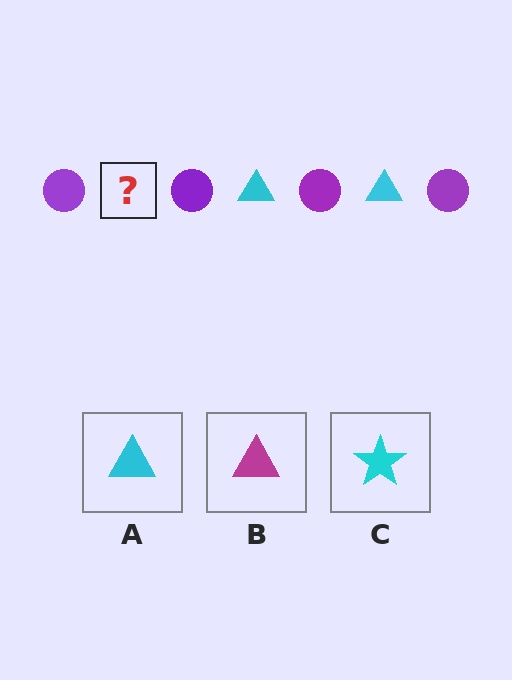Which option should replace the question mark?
Option A.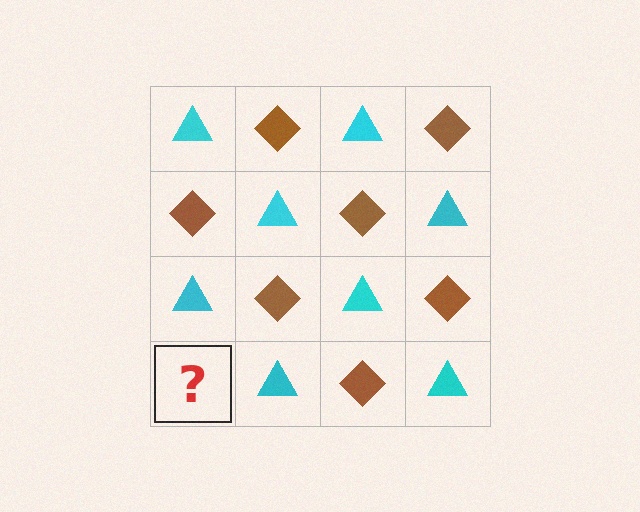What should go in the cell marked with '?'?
The missing cell should contain a brown diamond.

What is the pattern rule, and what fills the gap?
The rule is that it alternates cyan triangle and brown diamond in a checkerboard pattern. The gap should be filled with a brown diamond.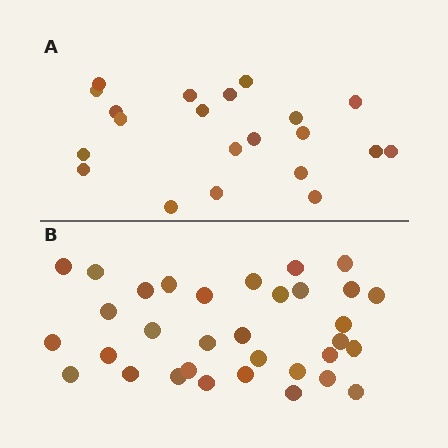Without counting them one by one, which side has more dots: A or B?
Region B (the bottom region) has more dots.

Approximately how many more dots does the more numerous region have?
Region B has roughly 12 or so more dots than region A.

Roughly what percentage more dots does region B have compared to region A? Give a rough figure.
About 55% more.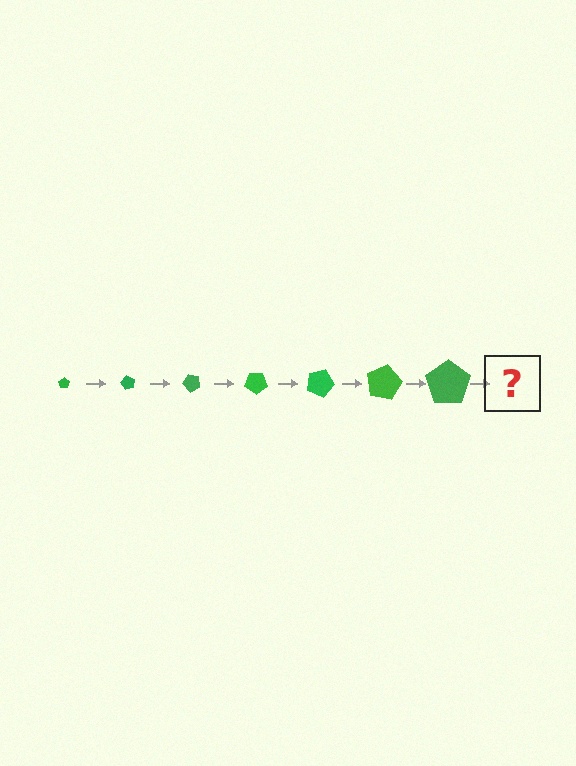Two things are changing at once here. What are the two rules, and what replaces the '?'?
The two rules are that the pentagon grows larger each step and it rotates 60 degrees each step. The '?' should be a pentagon, larger than the previous one and rotated 420 degrees from the start.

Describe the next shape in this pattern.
It should be a pentagon, larger than the previous one and rotated 420 degrees from the start.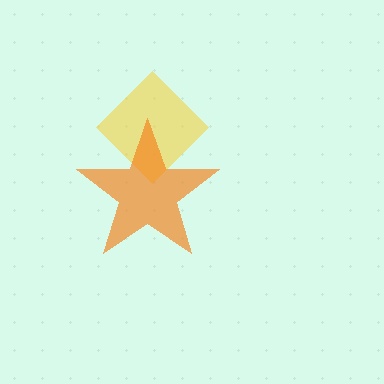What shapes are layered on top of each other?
The layered shapes are: a yellow diamond, an orange star.